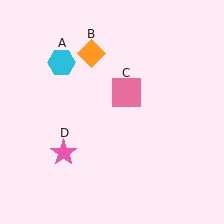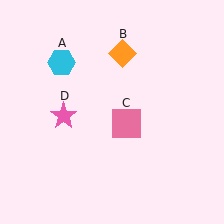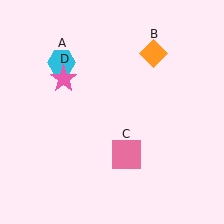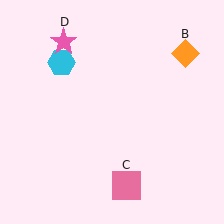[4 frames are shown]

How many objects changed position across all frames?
3 objects changed position: orange diamond (object B), pink square (object C), pink star (object D).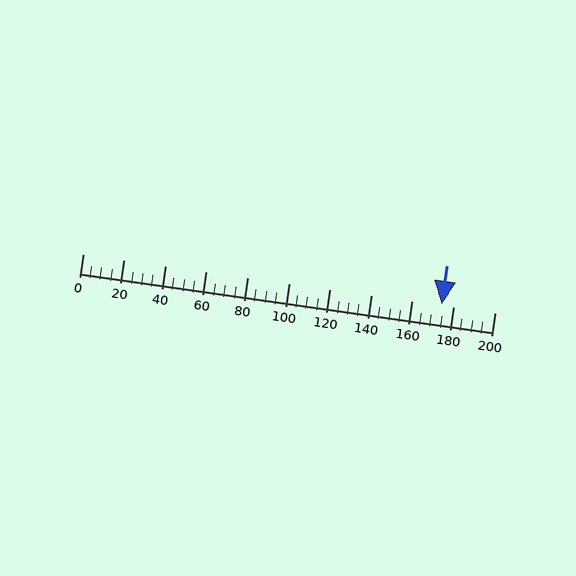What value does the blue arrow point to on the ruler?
The blue arrow points to approximately 174.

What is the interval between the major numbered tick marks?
The major tick marks are spaced 20 units apart.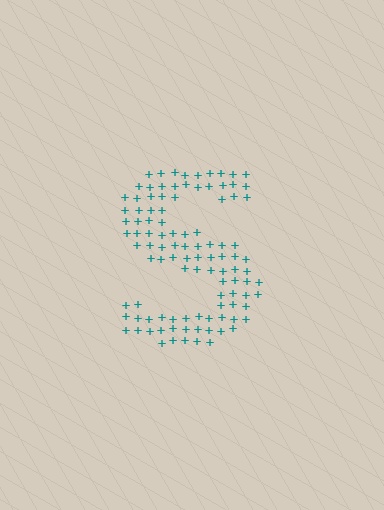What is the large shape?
The large shape is the letter S.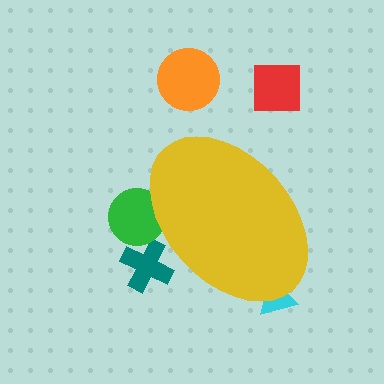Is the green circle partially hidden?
Yes, the green circle is partially hidden behind the yellow ellipse.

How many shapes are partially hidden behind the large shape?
3 shapes are partially hidden.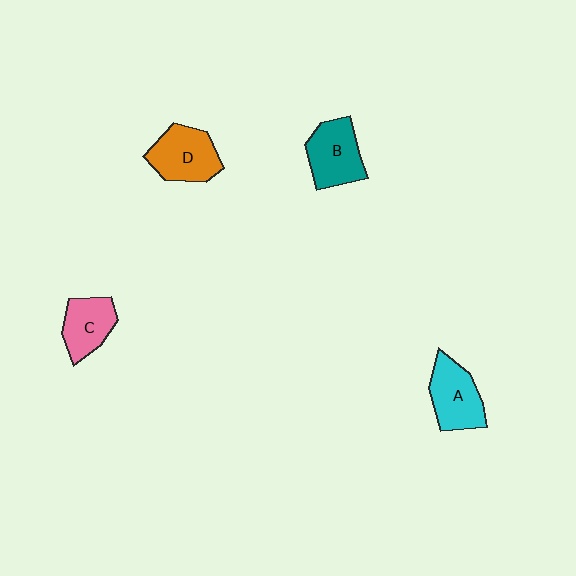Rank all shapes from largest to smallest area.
From largest to smallest: D (orange), B (teal), A (cyan), C (pink).